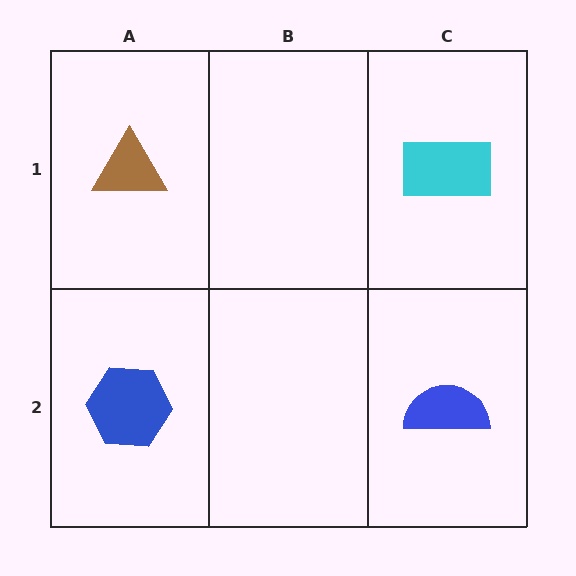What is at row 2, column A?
A blue hexagon.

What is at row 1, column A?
A brown triangle.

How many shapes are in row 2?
2 shapes.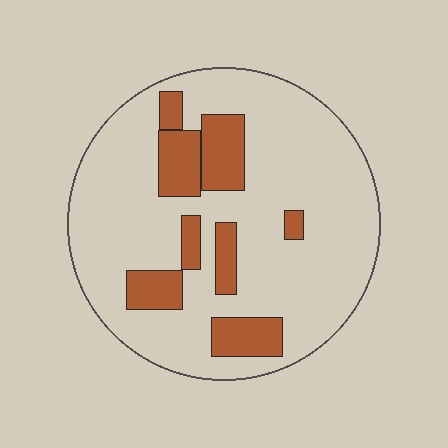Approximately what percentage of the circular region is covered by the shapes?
Approximately 20%.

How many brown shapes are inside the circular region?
8.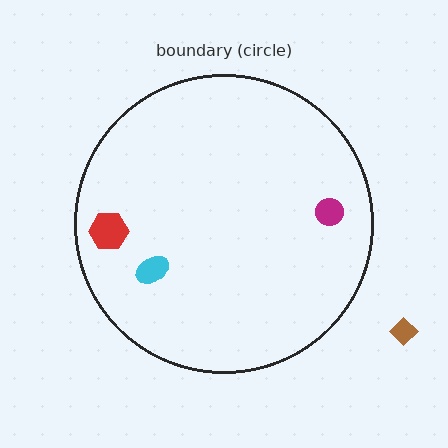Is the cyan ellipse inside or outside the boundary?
Inside.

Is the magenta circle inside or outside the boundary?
Inside.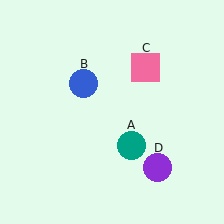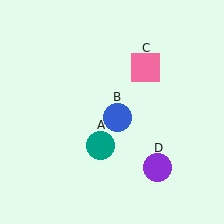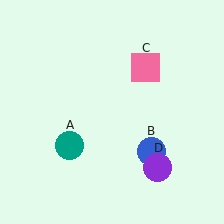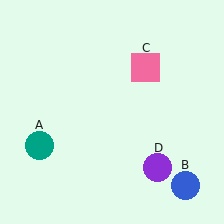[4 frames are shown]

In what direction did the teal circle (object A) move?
The teal circle (object A) moved left.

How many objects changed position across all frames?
2 objects changed position: teal circle (object A), blue circle (object B).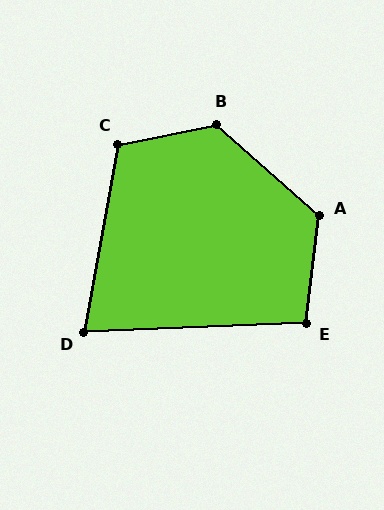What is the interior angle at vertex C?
Approximately 112 degrees (obtuse).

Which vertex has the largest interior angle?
B, at approximately 127 degrees.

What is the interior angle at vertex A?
Approximately 125 degrees (obtuse).